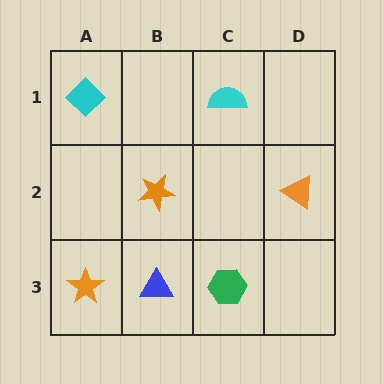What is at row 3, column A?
An orange star.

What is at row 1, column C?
A cyan semicircle.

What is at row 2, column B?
An orange star.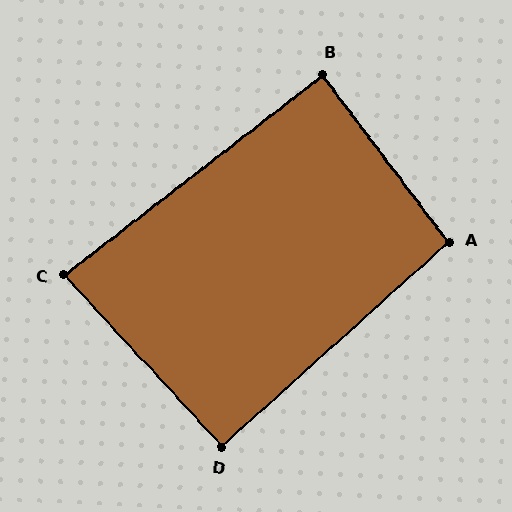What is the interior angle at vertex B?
Approximately 89 degrees (approximately right).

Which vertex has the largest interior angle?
A, at approximately 95 degrees.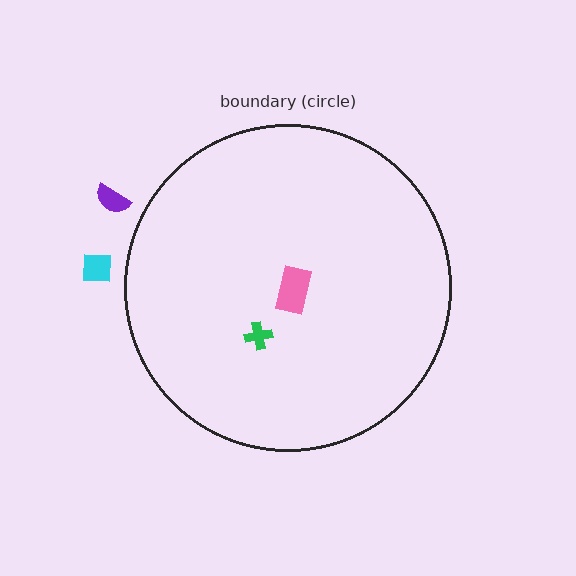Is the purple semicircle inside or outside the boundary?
Outside.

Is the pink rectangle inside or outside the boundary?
Inside.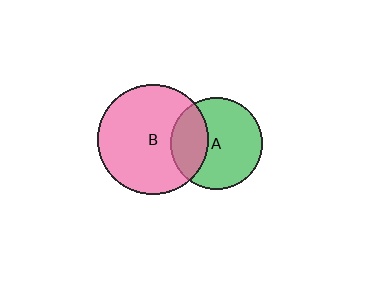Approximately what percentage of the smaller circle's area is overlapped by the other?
Approximately 30%.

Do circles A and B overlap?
Yes.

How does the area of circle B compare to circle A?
Approximately 1.4 times.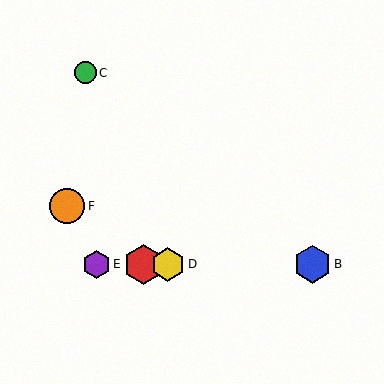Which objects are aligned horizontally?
Objects A, B, D, E are aligned horizontally.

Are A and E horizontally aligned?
Yes, both are at y≈264.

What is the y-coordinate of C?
Object C is at y≈73.